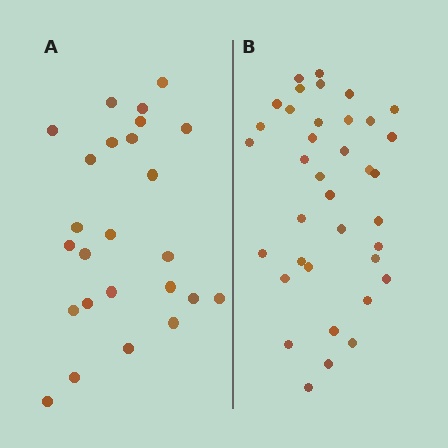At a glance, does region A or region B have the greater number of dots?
Region B (the right region) has more dots.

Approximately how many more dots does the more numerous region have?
Region B has roughly 12 or so more dots than region A.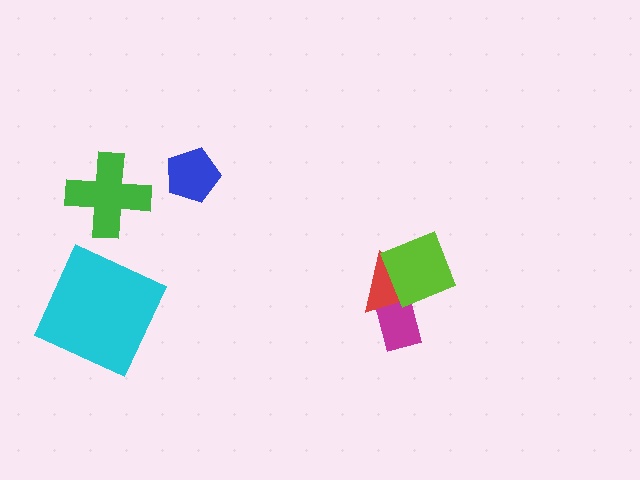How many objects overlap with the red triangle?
2 objects overlap with the red triangle.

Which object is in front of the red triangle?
The lime diamond is in front of the red triangle.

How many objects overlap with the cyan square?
0 objects overlap with the cyan square.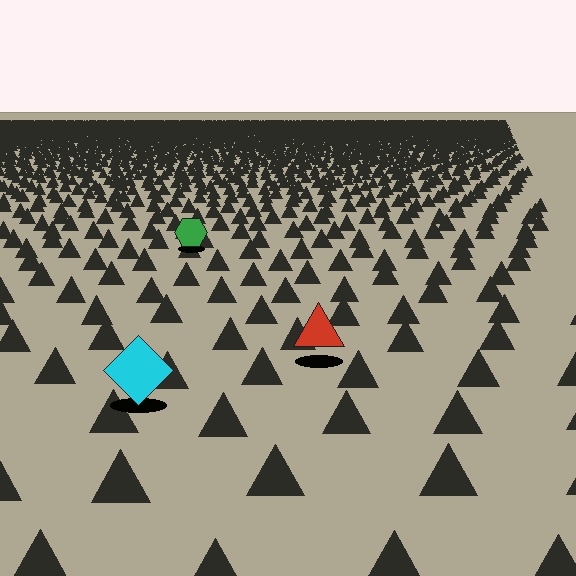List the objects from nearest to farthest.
From nearest to farthest: the cyan diamond, the red triangle, the green hexagon.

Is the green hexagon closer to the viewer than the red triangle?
No. The red triangle is closer — you can tell from the texture gradient: the ground texture is coarser near it.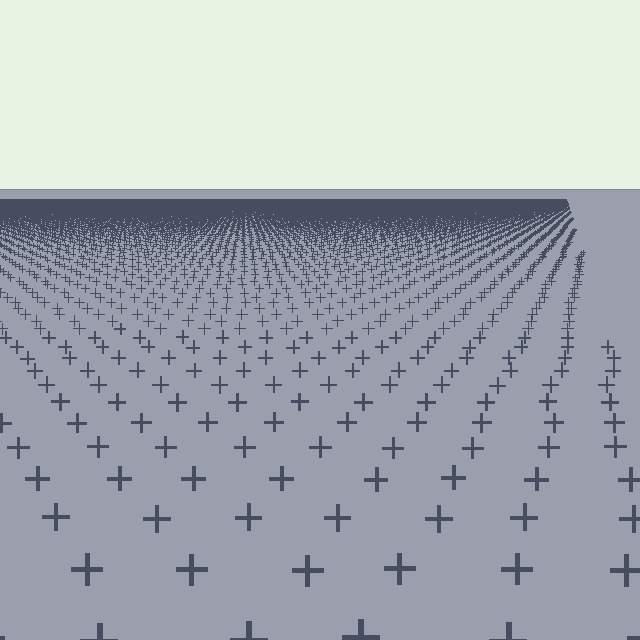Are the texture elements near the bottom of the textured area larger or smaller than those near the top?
Larger. Near the bottom, elements are closer to the viewer and appear at a bigger on-screen size.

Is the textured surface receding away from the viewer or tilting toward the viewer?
The surface is receding away from the viewer. Texture elements get smaller and denser toward the top.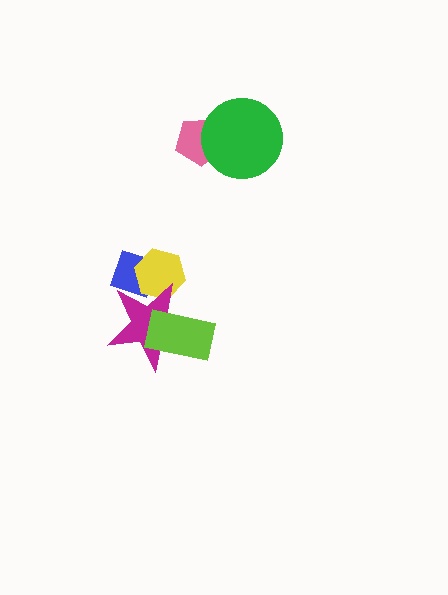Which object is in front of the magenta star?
The lime rectangle is in front of the magenta star.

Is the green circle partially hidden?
No, no other shape covers it.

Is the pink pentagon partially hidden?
Yes, it is partially covered by another shape.